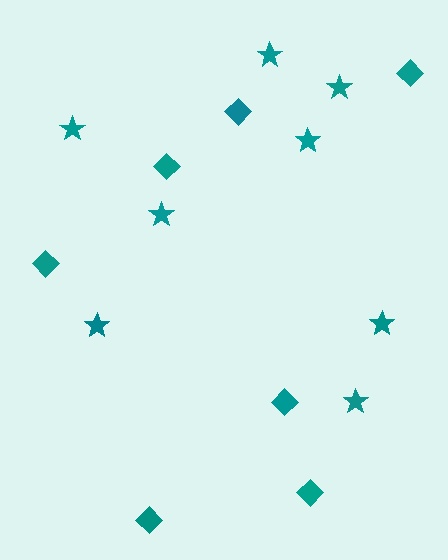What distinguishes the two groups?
There are 2 groups: one group of stars (8) and one group of diamonds (7).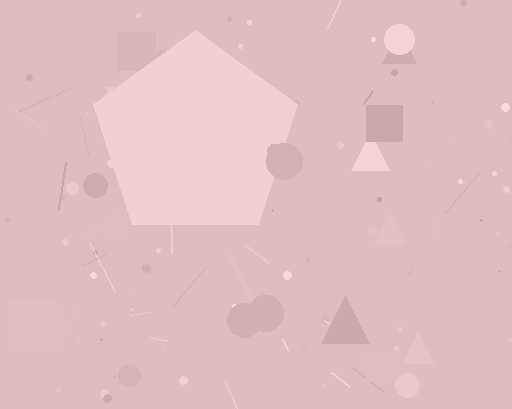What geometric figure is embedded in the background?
A pentagon is embedded in the background.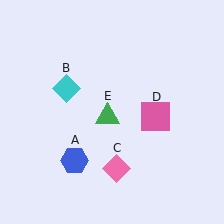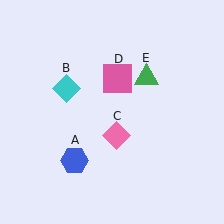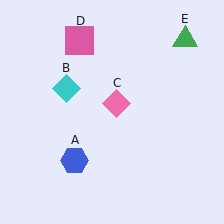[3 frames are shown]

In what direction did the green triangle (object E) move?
The green triangle (object E) moved up and to the right.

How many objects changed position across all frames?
3 objects changed position: pink diamond (object C), pink square (object D), green triangle (object E).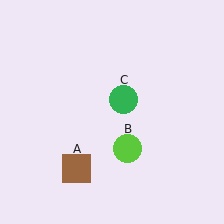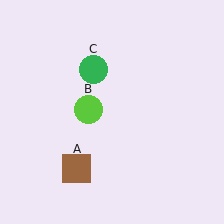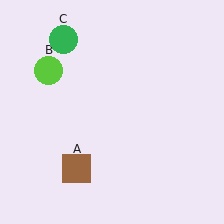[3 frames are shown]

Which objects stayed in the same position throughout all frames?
Brown square (object A) remained stationary.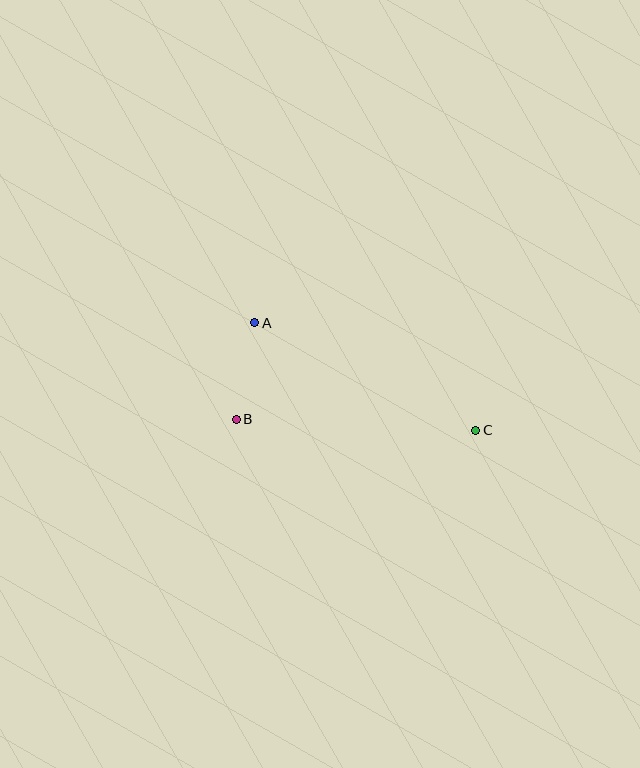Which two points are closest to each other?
Points A and B are closest to each other.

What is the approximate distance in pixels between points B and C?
The distance between B and C is approximately 240 pixels.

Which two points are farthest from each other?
Points A and C are farthest from each other.